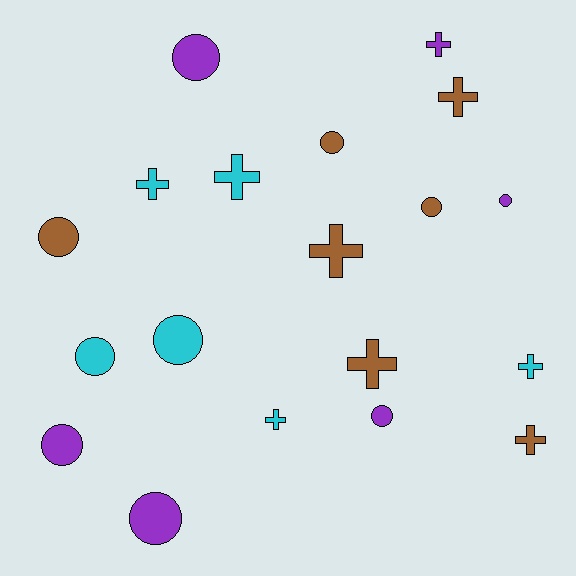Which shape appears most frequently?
Circle, with 10 objects.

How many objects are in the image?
There are 19 objects.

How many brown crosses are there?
There are 4 brown crosses.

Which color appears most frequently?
Brown, with 7 objects.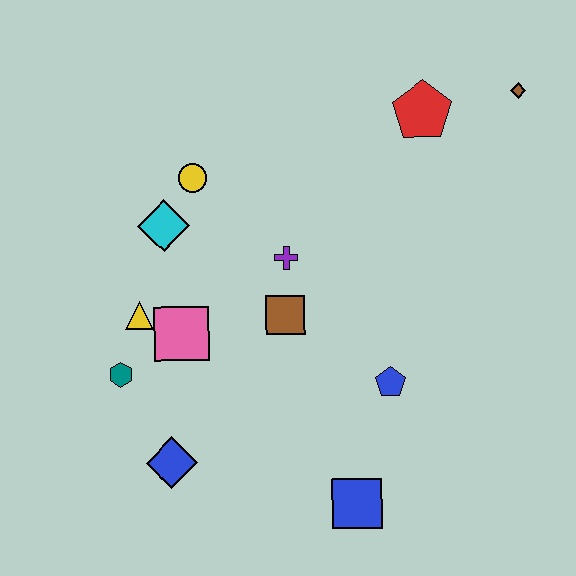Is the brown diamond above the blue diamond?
Yes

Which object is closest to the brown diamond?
The red pentagon is closest to the brown diamond.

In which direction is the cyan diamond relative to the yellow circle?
The cyan diamond is below the yellow circle.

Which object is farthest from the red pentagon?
The blue diamond is farthest from the red pentagon.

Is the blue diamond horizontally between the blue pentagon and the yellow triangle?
Yes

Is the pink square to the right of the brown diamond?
No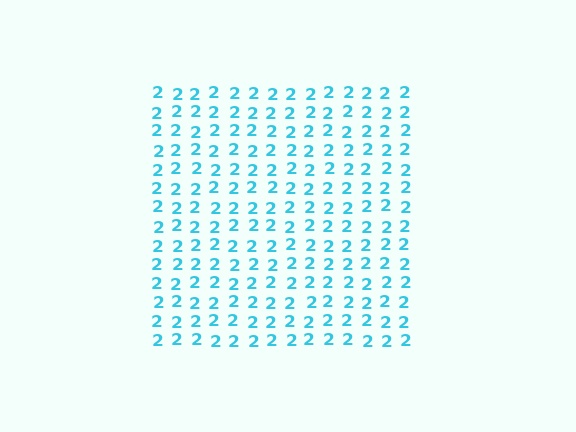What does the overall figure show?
The overall figure shows a square.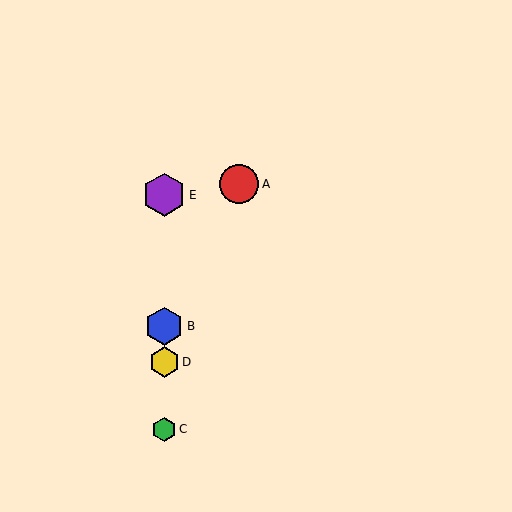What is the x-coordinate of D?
Object D is at x≈164.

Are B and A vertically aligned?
No, B is at x≈164 and A is at x≈239.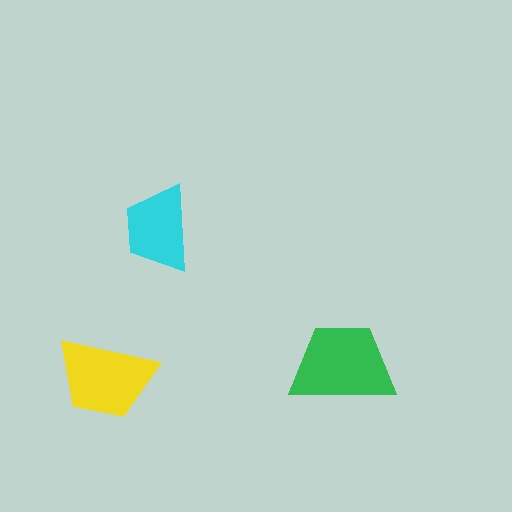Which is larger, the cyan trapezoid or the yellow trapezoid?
The yellow one.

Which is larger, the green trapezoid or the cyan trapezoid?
The green one.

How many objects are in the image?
There are 3 objects in the image.